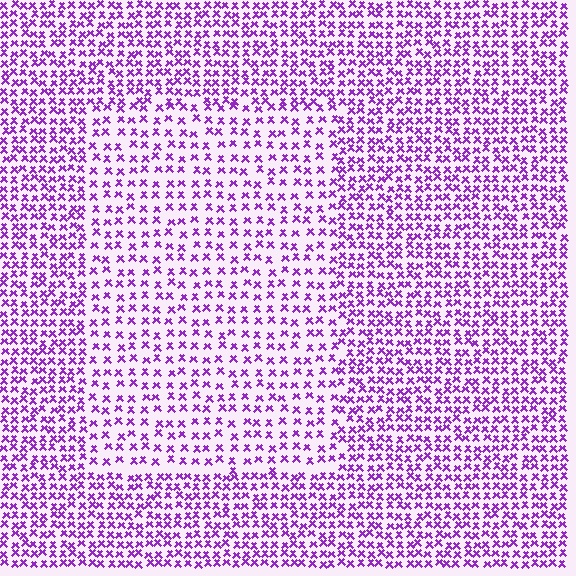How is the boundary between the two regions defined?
The boundary is defined by a change in element density (approximately 1.7x ratio). All elements are the same color, size, and shape.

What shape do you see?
I see a rectangle.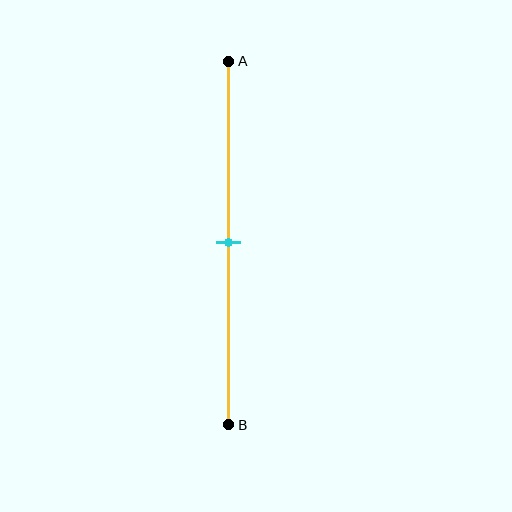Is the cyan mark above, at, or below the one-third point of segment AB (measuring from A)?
The cyan mark is below the one-third point of segment AB.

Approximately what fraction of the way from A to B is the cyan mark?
The cyan mark is approximately 50% of the way from A to B.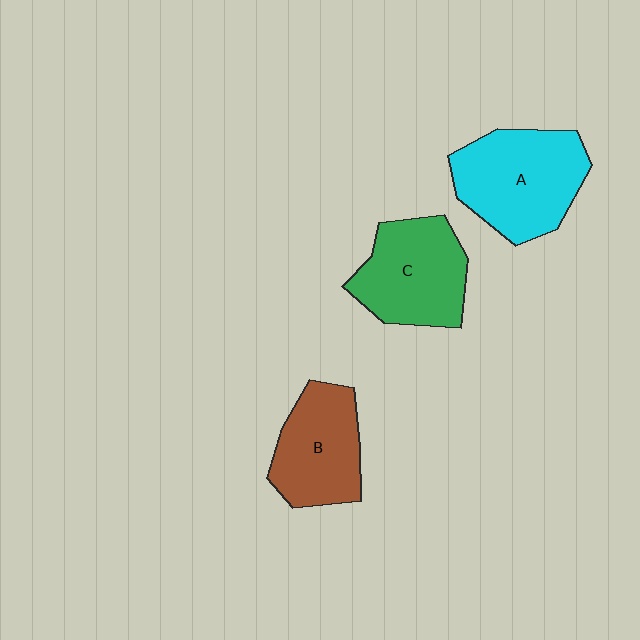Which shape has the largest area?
Shape A (cyan).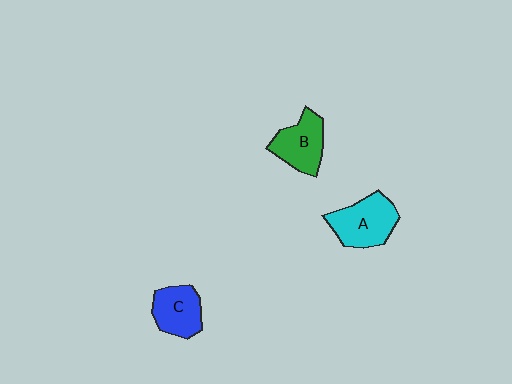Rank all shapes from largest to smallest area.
From largest to smallest: A (cyan), B (green), C (blue).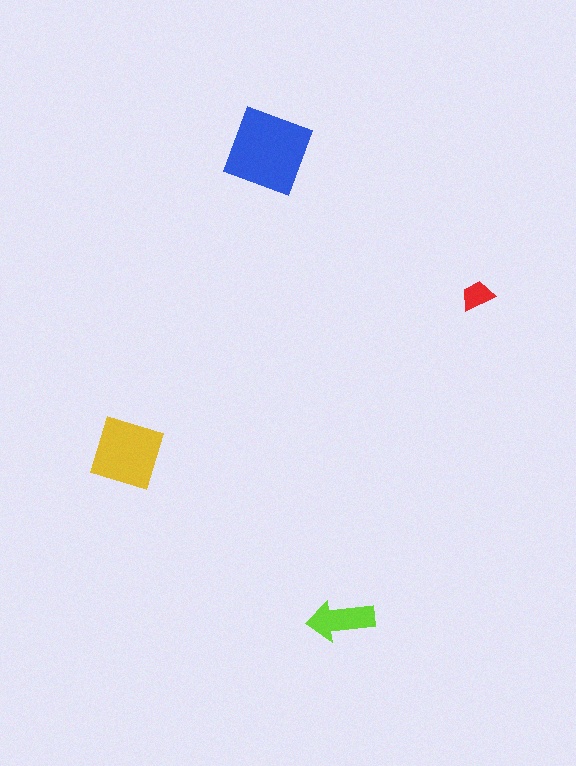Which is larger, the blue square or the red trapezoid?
The blue square.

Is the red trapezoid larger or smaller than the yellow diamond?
Smaller.